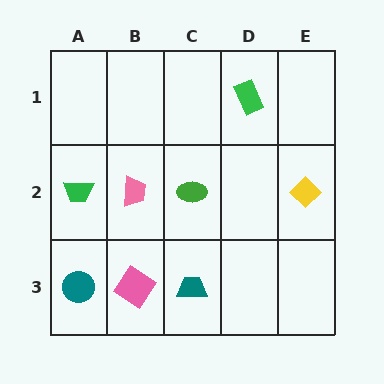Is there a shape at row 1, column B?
No, that cell is empty.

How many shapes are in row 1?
1 shape.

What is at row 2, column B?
A pink trapezoid.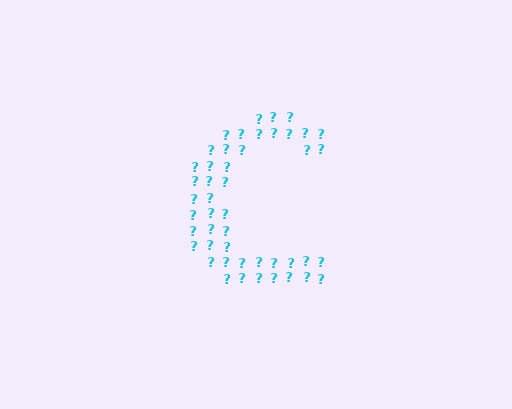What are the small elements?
The small elements are question marks.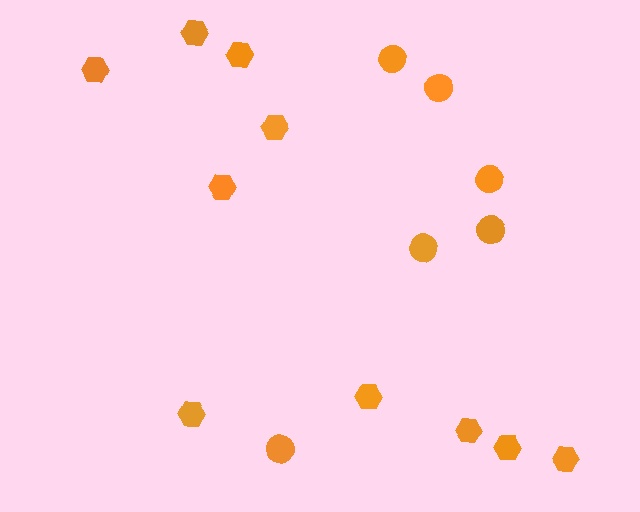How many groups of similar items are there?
There are 2 groups: one group of hexagons (10) and one group of circles (6).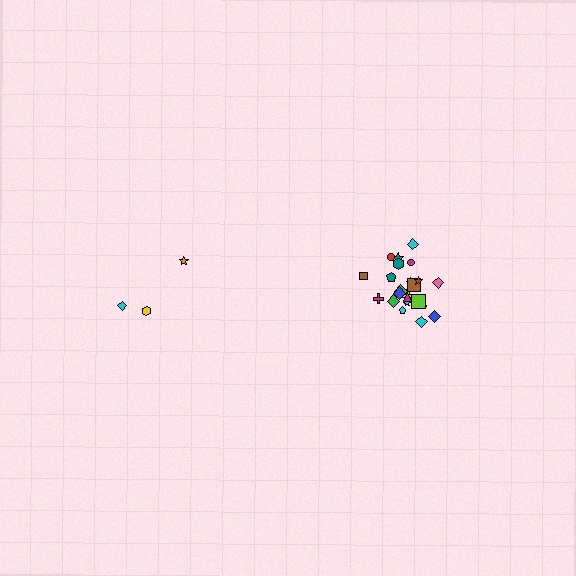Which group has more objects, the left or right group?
The right group.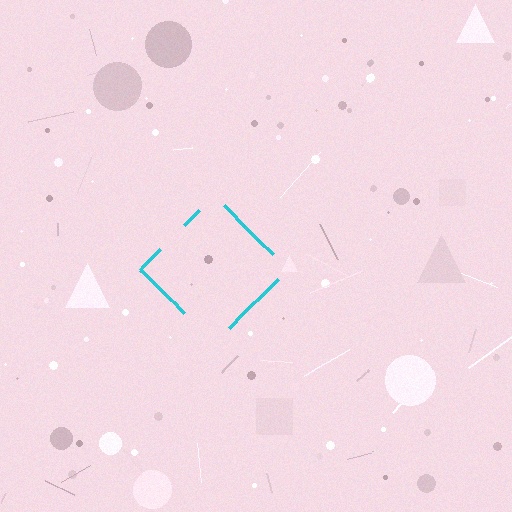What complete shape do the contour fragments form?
The contour fragments form a diamond.